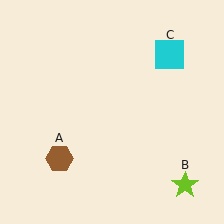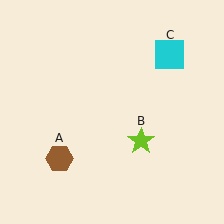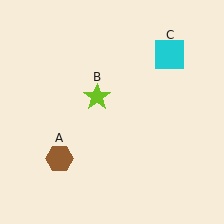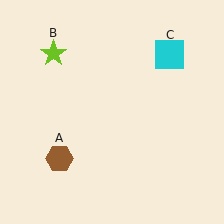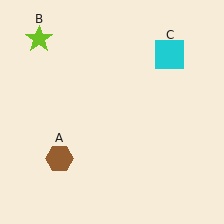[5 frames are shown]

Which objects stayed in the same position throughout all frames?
Brown hexagon (object A) and cyan square (object C) remained stationary.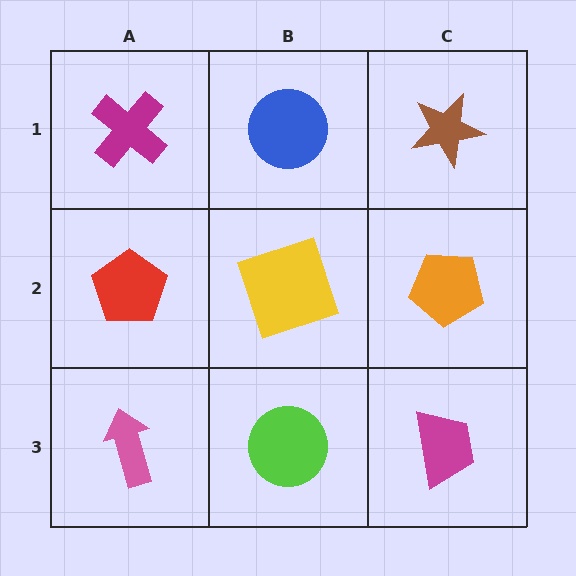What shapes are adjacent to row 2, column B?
A blue circle (row 1, column B), a lime circle (row 3, column B), a red pentagon (row 2, column A), an orange pentagon (row 2, column C).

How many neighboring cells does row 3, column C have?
2.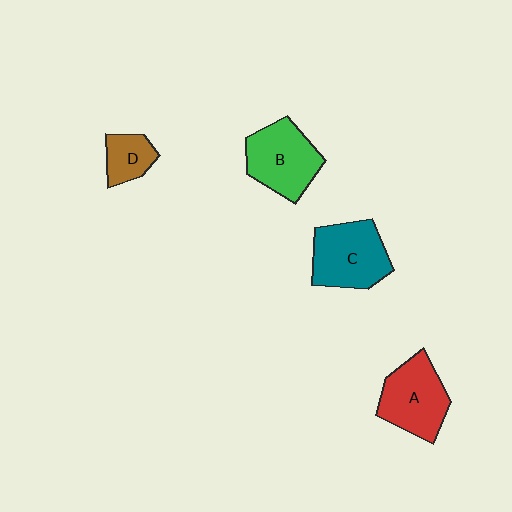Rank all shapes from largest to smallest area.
From largest to smallest: C (teal), B (green), A (red), D (brown).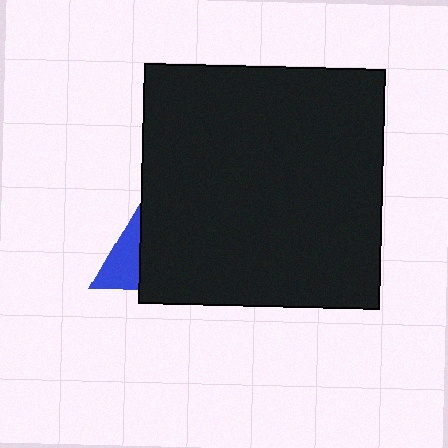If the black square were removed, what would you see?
You would see the complete blue triangle.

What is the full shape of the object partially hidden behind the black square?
The partially hidden object is a blue triangle.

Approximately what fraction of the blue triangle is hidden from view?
Roughly 70% of the blue triangle is hidden behind the black square.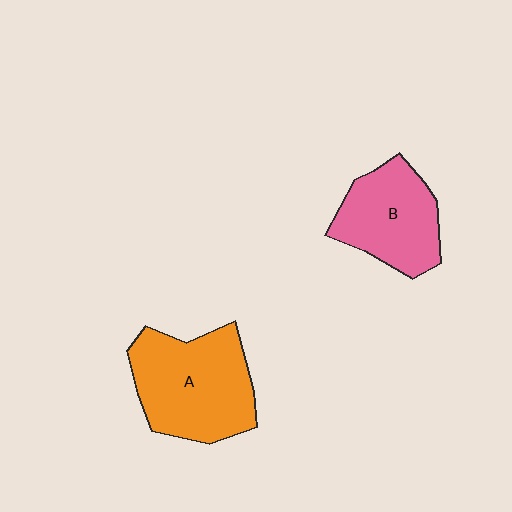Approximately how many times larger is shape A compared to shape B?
Approximately 1.3 times.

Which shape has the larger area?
Shape A (orange).